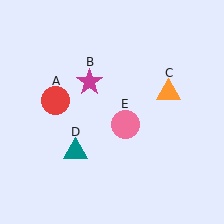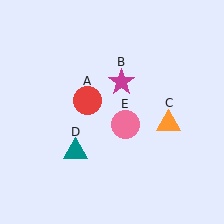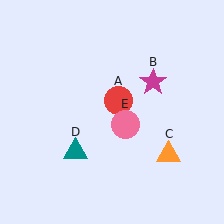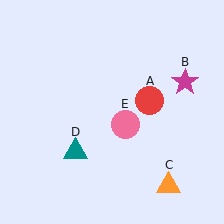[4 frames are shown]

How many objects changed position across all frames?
3 objects changed position: red circle (object A), magenta star (object B), orange triangle (object C).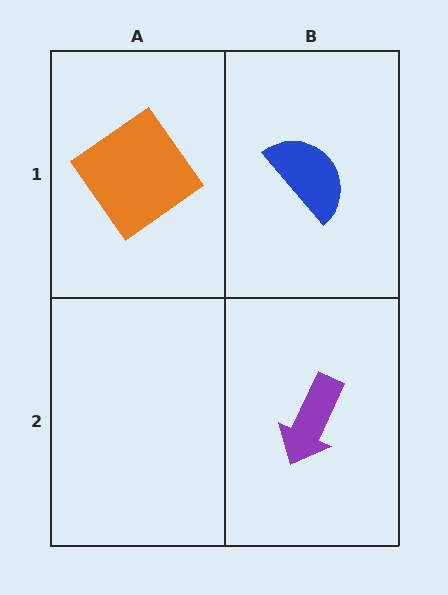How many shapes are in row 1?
2 shapes.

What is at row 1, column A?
An orange diamond.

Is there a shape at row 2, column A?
No, that cell is empty.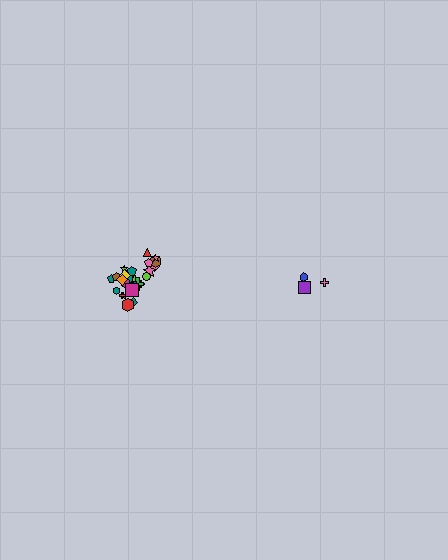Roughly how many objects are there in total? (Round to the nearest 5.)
Roughly 30 objects in total.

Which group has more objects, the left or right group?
The left group.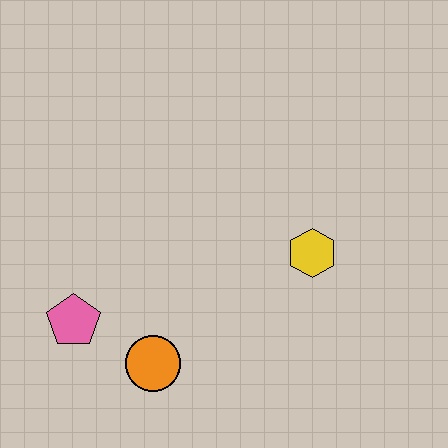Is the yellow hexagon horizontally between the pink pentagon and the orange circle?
No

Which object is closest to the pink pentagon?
The orange circle is closest to the pink pentagon.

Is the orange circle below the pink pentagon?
Yes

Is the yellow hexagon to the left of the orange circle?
No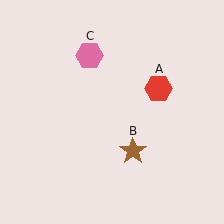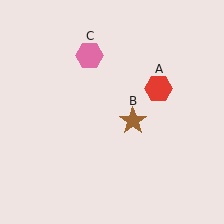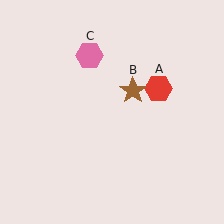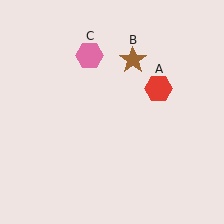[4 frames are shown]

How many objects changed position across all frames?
1 object changed position: brown star (object B).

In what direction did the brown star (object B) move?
The brown star (object B) moved up.